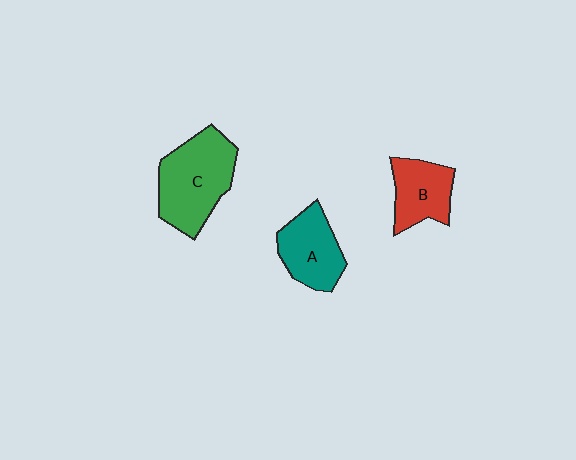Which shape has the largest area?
Shape C (green).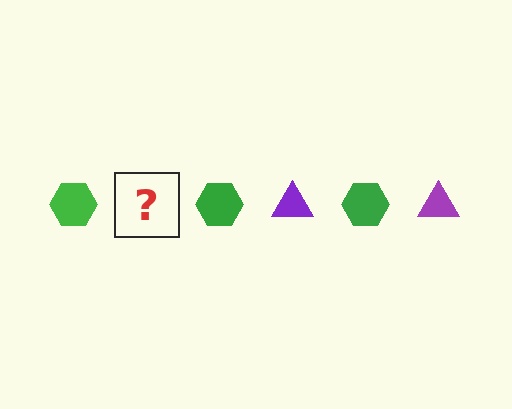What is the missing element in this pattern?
The missing element is a purple triangle.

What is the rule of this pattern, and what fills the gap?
The rule is that the pattern alternates between green hexagon and purple triangle. The gap should be filled with a purple triangle.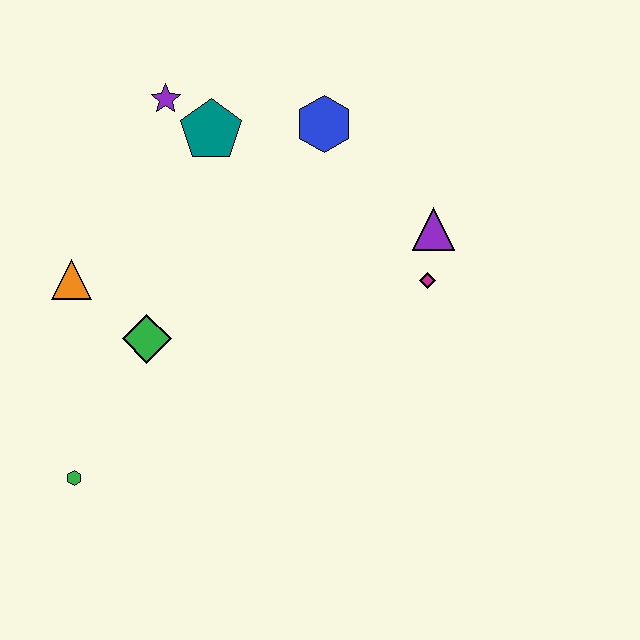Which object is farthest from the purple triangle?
The green hexagon is farthest from the purple triangle.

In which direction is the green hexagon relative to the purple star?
The green hexagon is below the purple star.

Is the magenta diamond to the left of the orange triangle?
No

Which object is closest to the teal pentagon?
The purple star is closest to the teal pentagon.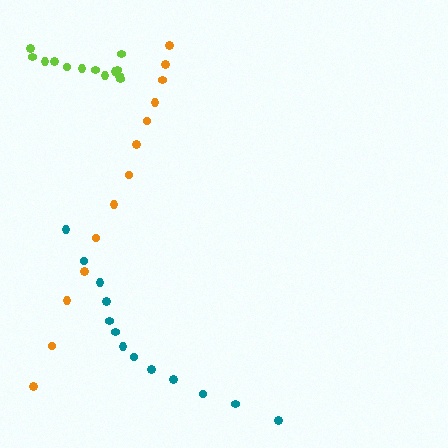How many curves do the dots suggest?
There are 3 distinct paths.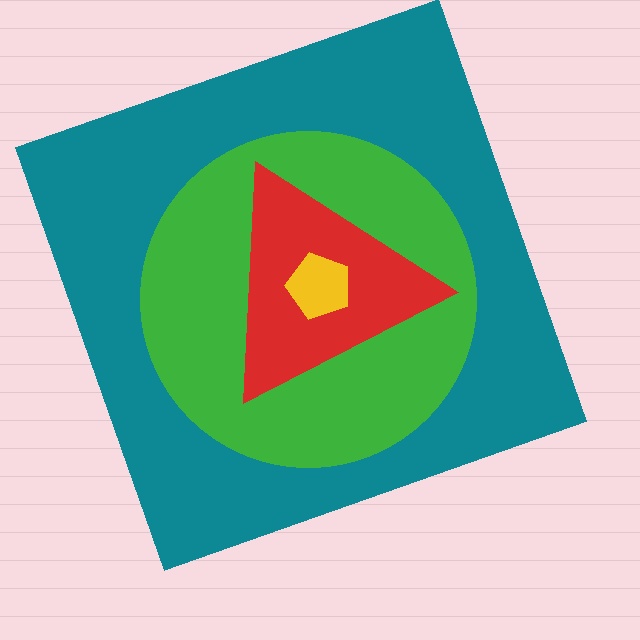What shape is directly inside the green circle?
The red triangle.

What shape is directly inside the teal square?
The green circle.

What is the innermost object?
The yellow pentagon.